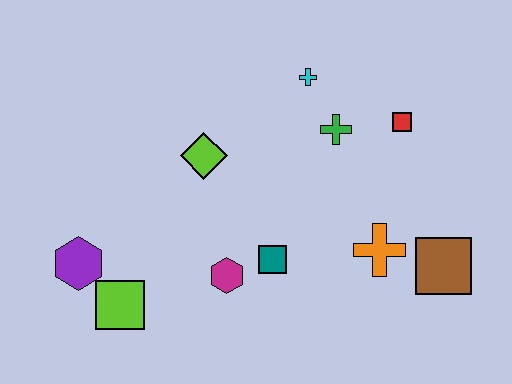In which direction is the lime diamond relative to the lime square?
The lime diamond is above the lime square.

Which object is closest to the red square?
The green cross is closest to the red square.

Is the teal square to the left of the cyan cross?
Yes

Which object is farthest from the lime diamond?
The brown square is farthest from the lime diamond.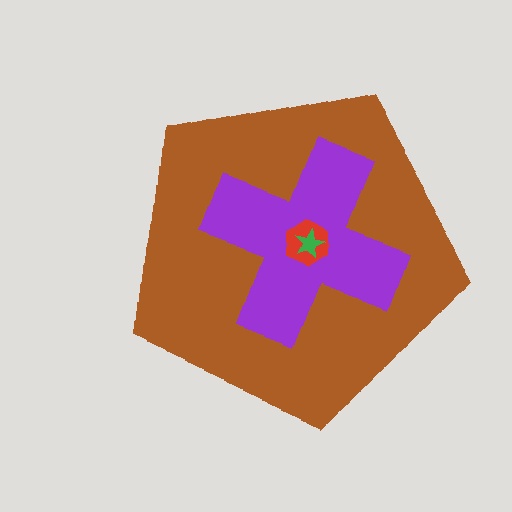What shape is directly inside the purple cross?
The red hexagon.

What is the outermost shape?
The brown pentagon.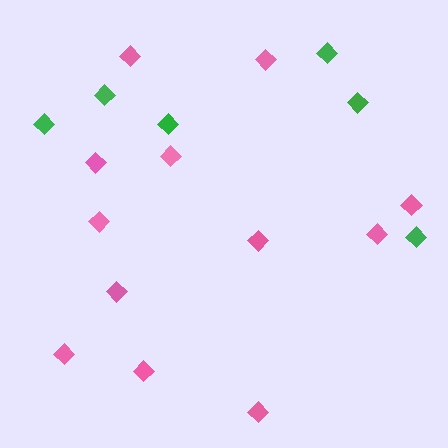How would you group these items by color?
There are 2 groups: one group of green diamonds (6) and one group of pink diamonds (12).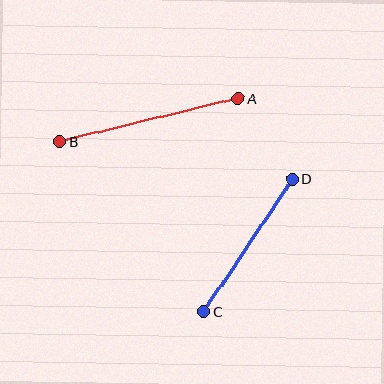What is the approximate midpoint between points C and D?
The midpoint is at approximately (248, 245) pixels.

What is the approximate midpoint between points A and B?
The midpoint is at approximately (149, 120) pixels.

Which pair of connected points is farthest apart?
Points A and B are farthest apart.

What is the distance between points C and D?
The distance is approximately 160 pixels.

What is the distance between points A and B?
The distance is approximately 184 pixels.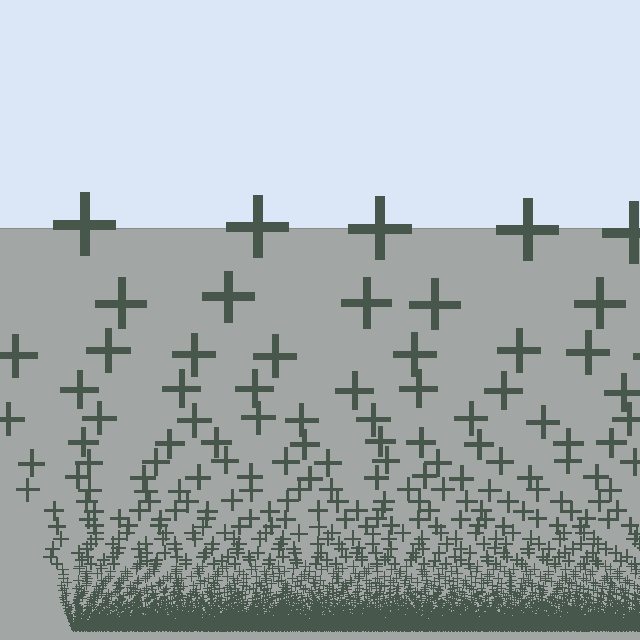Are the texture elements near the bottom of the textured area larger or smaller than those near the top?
Smaller. The gradient is inverted — elements near the bottom are smaller and denser.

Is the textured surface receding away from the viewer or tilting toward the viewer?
The surface appears to tilt toward the viewer. Texture elements get larger and sparser toward the top.